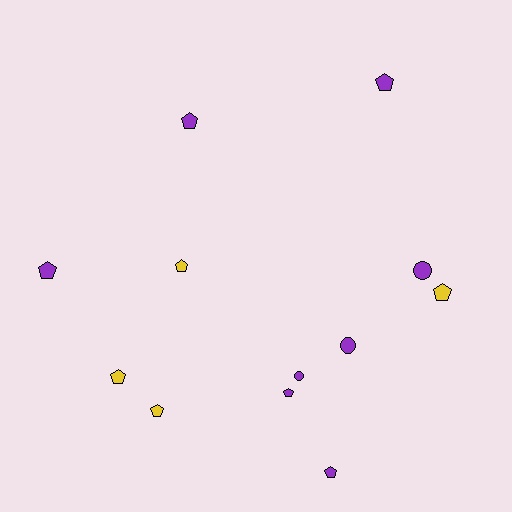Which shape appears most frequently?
Pentagon, with 9 objects.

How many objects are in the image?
There are 12 objects.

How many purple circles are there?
There are 3 purple circles.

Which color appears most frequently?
Purple, with 8 objects.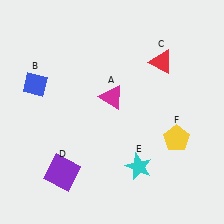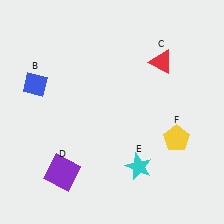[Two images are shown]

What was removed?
The magenta triangle (A) was removed in Image 2.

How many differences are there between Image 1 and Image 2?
There is 1 difference between the two images.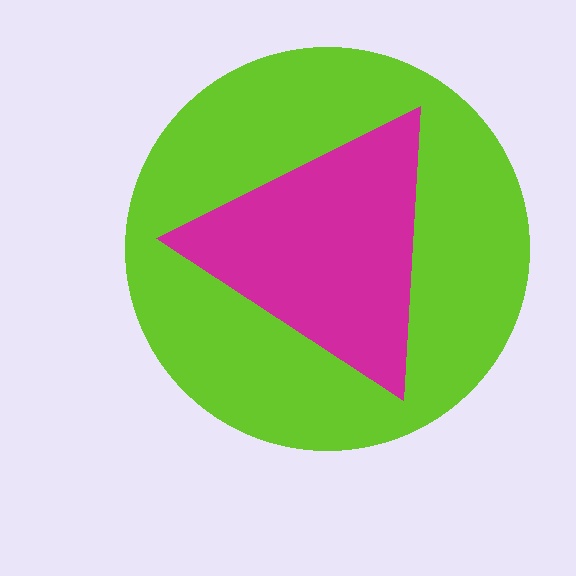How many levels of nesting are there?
2.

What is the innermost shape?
The magenta triangle.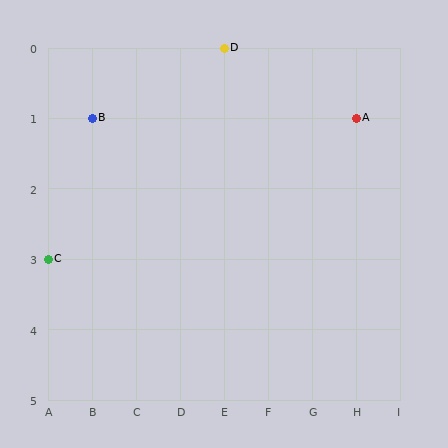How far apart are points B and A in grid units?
Points B and A are 6 columns apart.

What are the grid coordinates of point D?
Point D is at grid coordinates (E, 0).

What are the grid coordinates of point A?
Point A is at grid coordinates (H, 1).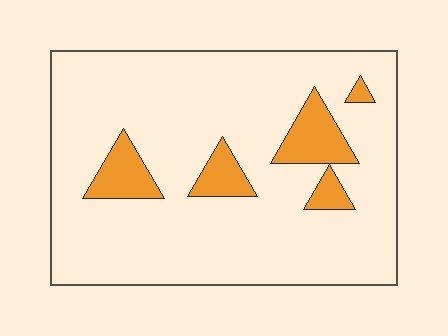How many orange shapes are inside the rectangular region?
5.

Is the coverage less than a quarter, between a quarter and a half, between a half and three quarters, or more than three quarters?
Less than a quarter.